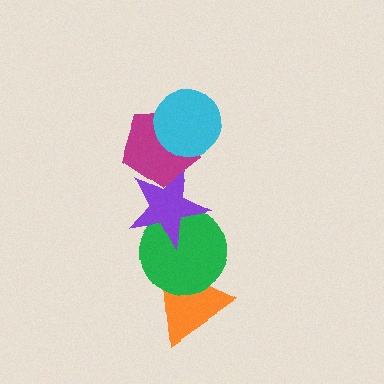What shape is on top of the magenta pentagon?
The cyan circle is on top of the magenta pentagon.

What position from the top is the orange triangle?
The orange triangle is 5th from the top.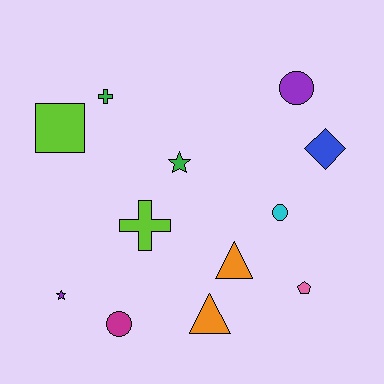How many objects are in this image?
There are 12 objects.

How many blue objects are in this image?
There is 1 blue object.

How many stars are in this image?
There are 2 stars.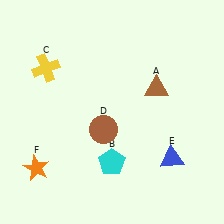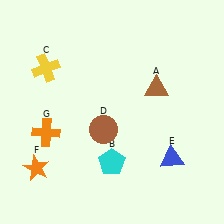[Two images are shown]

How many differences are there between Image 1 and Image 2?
There is 1 difference between the two images.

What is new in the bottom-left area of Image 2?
An orange cross (G) was added in the bottom-left area of Image 2.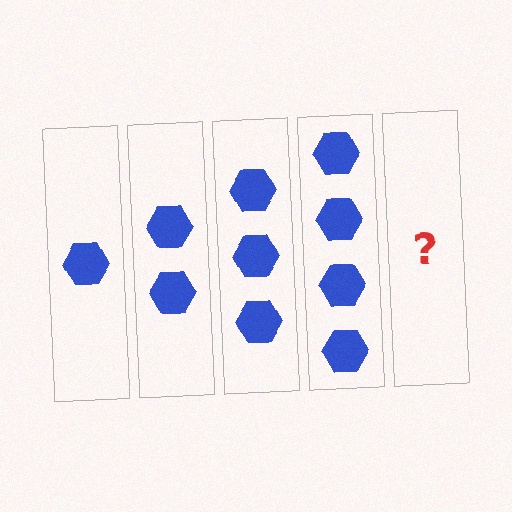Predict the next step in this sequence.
The next step is 5 hexagons.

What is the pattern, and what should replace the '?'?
The pattern is that each step adds one more hexagon. The '?' should be 5 hexagons.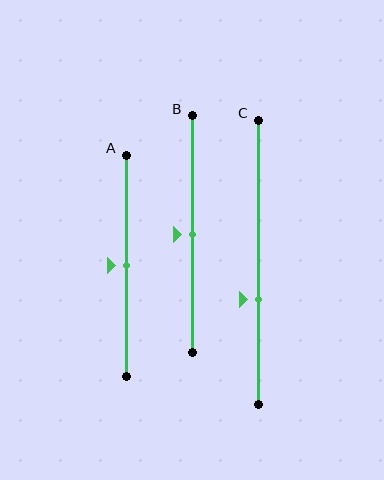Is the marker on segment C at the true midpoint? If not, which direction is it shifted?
No, the marker on segment C is shifted downward by about 13% of the segment length.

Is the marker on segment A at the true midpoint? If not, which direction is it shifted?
Yes, the marker on segment A is at the true midpoint.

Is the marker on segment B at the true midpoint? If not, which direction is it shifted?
Yes, the marker on segment B is at the true midpoint.